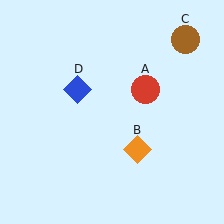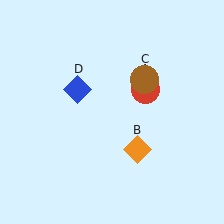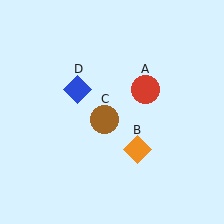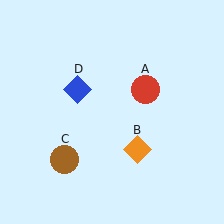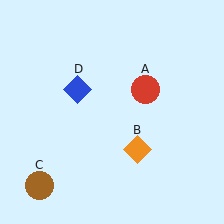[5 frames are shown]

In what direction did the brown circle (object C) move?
The brown circle (object C) moved down and to the left.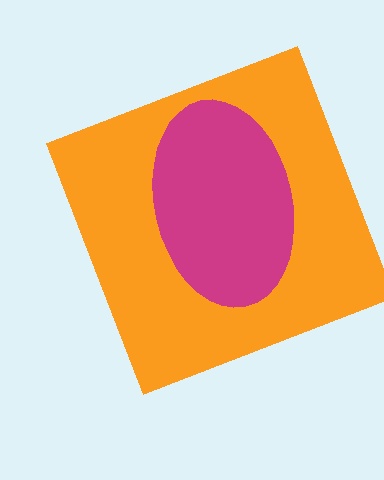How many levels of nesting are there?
2.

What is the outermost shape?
The orange square.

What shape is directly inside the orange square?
The magenta ellipse.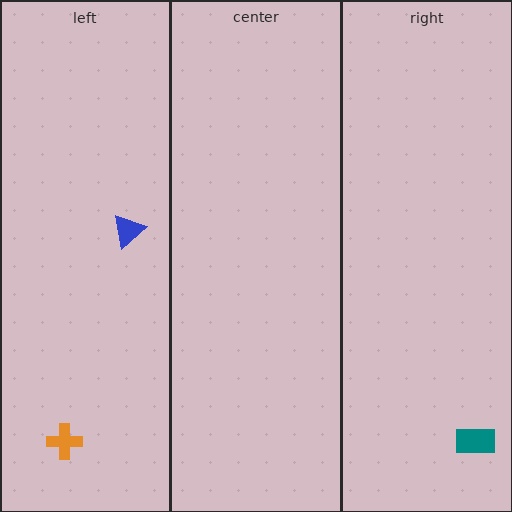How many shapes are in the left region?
2.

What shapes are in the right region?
The teal rectangle.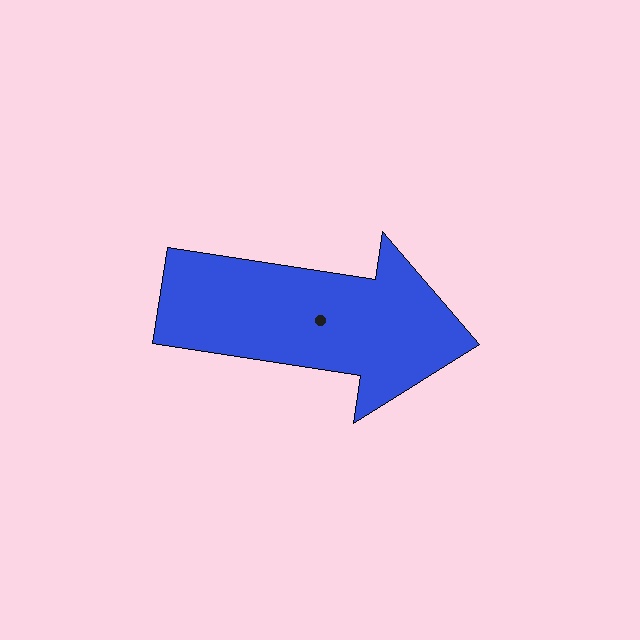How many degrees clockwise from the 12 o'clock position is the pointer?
Approximately 99 degrees.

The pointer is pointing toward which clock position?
Roughly 3 o'clock.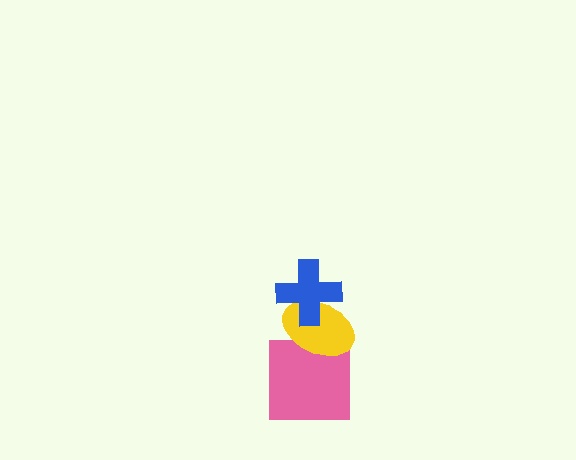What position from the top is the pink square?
The pink square is 3rd from the top.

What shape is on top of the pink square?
The yellow ellipse is on top of the pink square.